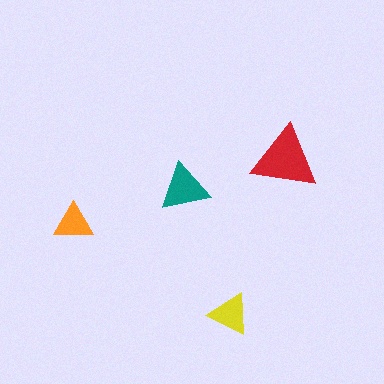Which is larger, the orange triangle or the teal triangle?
The teal one.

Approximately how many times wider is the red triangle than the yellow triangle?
About 1.5 times wider.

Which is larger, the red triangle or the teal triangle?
The red one.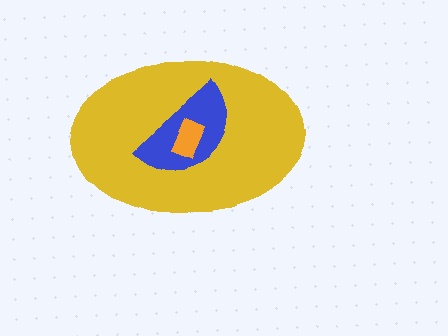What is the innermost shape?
The orange rectangle.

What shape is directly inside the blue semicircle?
The orange rectangle.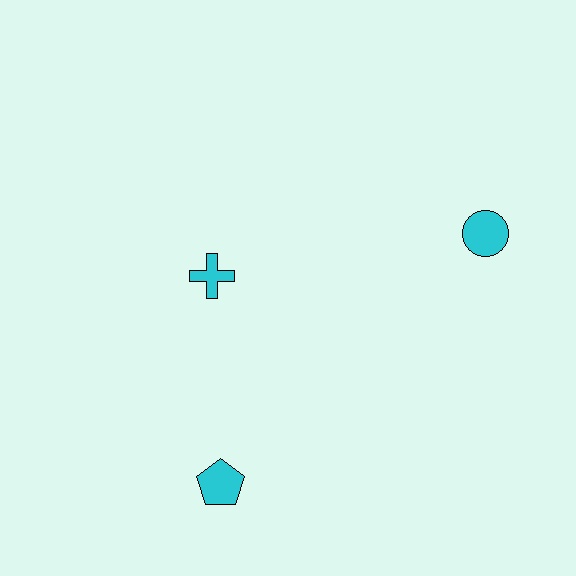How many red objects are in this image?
There are no red objects.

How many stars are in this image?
There are no stars.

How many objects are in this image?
There are 3 objects.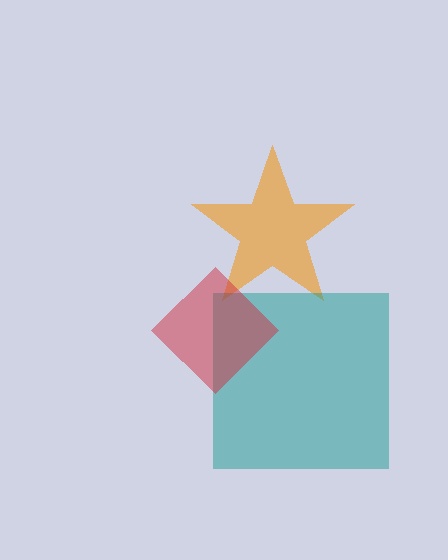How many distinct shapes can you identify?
There are 3 distinct shapes: an orange star, a teal square, a red diamond.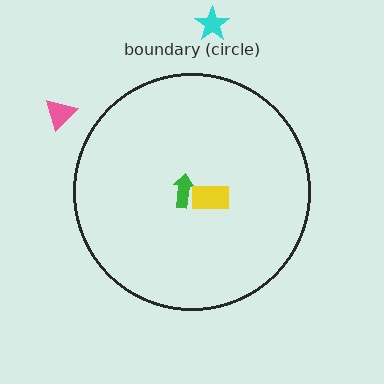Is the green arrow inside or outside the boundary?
Inside.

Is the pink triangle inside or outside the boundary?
Outside.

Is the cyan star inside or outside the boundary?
Outside.